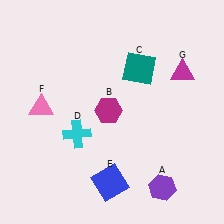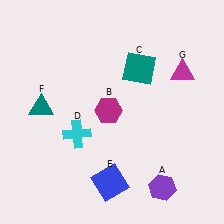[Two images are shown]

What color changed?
The triangle (F) changed from pink in Image 1 to teal in Image 2.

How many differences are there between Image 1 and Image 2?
There is 1 difference between the two images.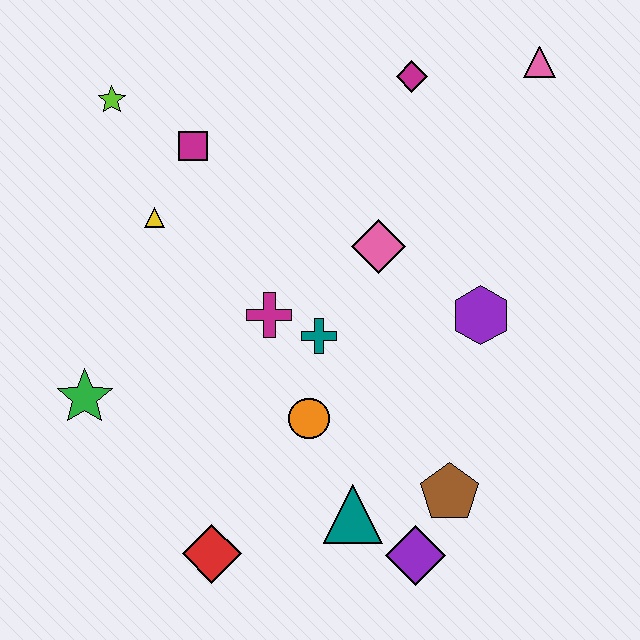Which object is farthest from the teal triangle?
The pink triangle is farthest from the teal triangle.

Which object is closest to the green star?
The yellow triangle is closest to the green star.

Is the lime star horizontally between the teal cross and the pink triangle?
No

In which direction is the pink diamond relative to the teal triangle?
The pink diamond is above the teal triangle.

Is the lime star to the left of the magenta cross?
Yes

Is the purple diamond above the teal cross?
No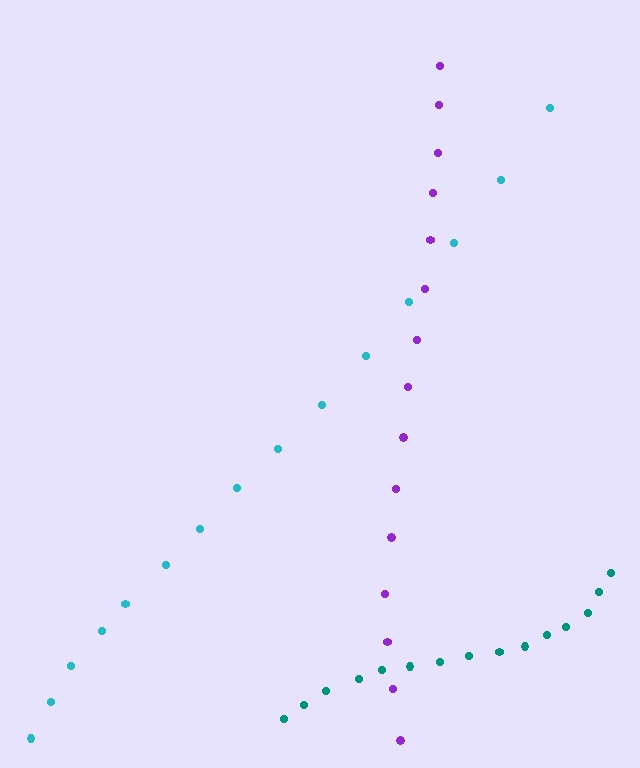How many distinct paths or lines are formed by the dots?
There are 3 distinct paths.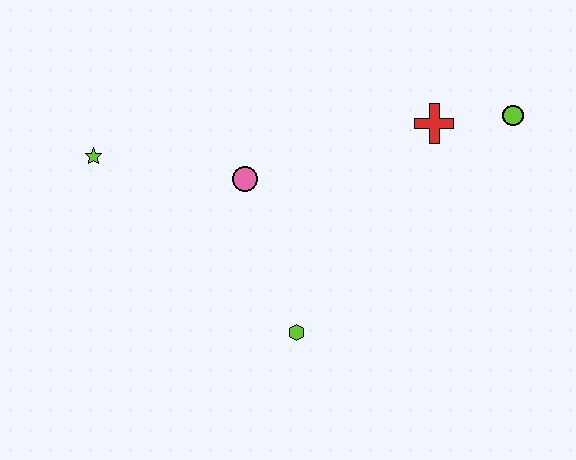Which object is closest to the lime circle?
The red cross is closest to the lime circle.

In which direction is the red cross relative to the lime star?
The red cross is to the right of the lime star.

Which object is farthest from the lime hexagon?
The lime circle is farthest from the lime hexagon.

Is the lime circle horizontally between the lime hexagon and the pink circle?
No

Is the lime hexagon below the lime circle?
Yes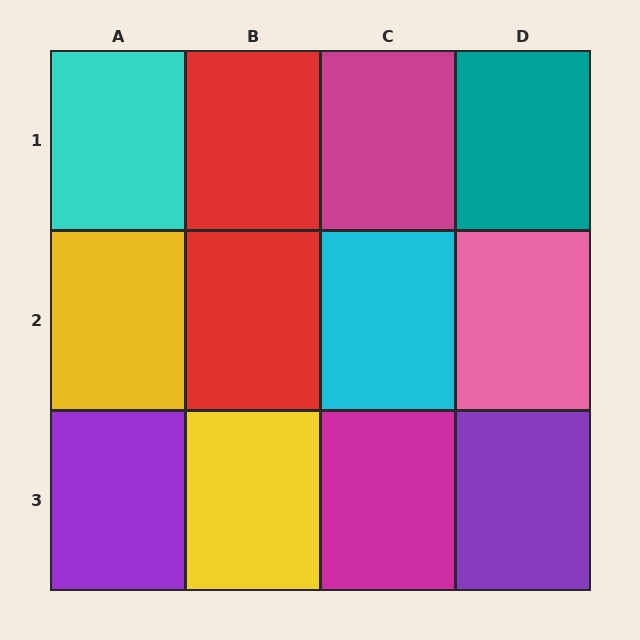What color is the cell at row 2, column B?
Red.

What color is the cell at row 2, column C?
Cyan.